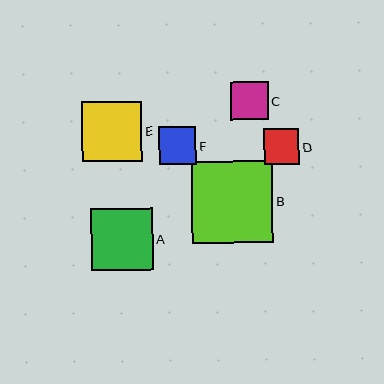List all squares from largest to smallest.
From largest to smallest: B, A, E, C, F, D.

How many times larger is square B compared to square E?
Square B is approximately 1.4 times the size of square E.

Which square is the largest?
Square B is the largest with a size of approximately 81 pixels.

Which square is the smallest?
Square D is the smallest with a size of approximately 36 pixels.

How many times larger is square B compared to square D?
Square B is approximately 2.3 times the size of square D.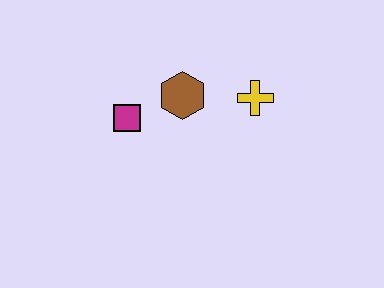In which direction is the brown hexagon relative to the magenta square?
The brown hexagon is to the right of the magenta square.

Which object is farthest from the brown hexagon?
The yellow cross is farthest from the brown hexagon.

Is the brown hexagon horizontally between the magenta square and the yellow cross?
Yes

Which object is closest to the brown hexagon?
The magenta square is closest to the brown hexagon.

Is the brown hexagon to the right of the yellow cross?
No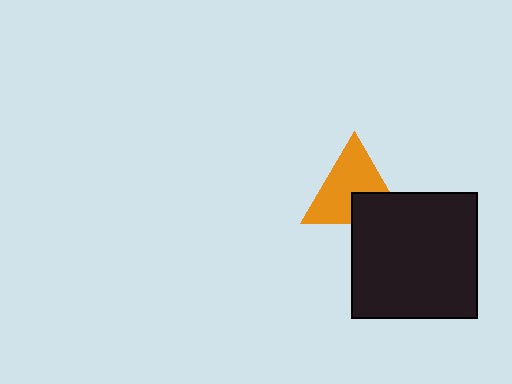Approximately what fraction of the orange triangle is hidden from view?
Roughly 30% of the orange triangle is hidden behind the black square.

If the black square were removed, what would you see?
You would see the complete orange triangle.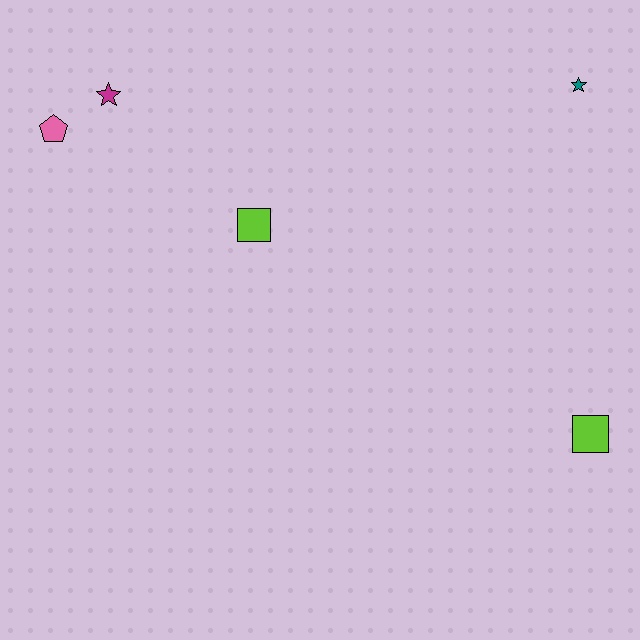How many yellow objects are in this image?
There are no yellow objects.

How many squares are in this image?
There are 2 squares.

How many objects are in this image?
There are 5 objects.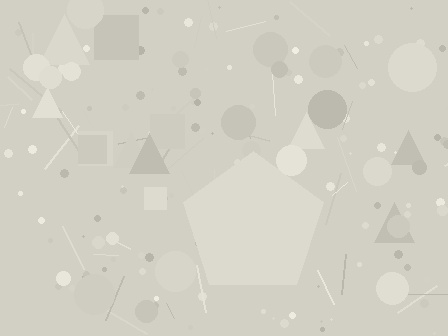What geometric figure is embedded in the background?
A pentagon is embedded in the background.